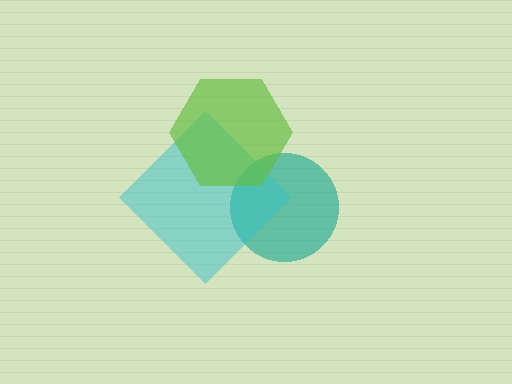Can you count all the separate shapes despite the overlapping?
Yes, there are 3 separate shapes.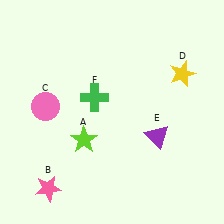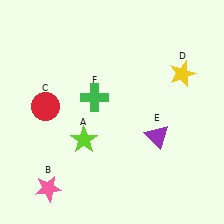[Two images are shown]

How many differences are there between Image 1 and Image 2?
There is 1 difference between the two images.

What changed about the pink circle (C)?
In Image 1, C is pink. In Image 2, it changed to red.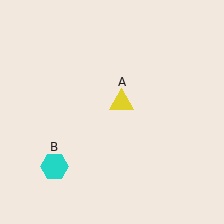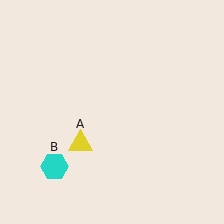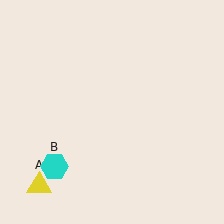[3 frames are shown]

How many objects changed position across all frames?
1 object changed position: yellow triangle (object A).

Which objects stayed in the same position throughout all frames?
Cyan hexagon (object B) remained stationary.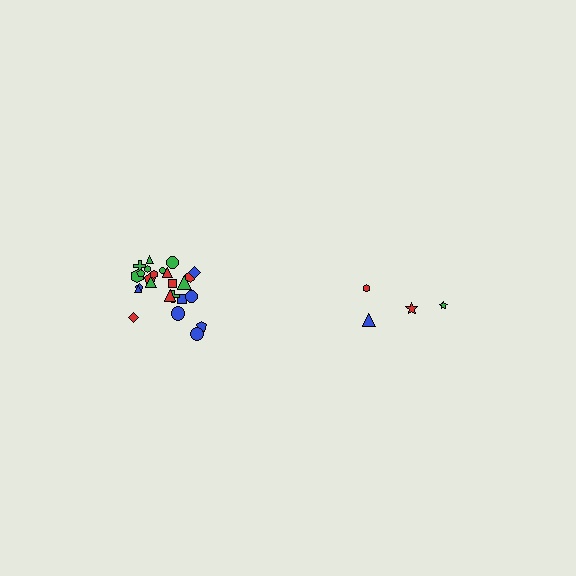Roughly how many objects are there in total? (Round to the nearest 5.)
Roughly 30 objects in total.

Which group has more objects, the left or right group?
The left group.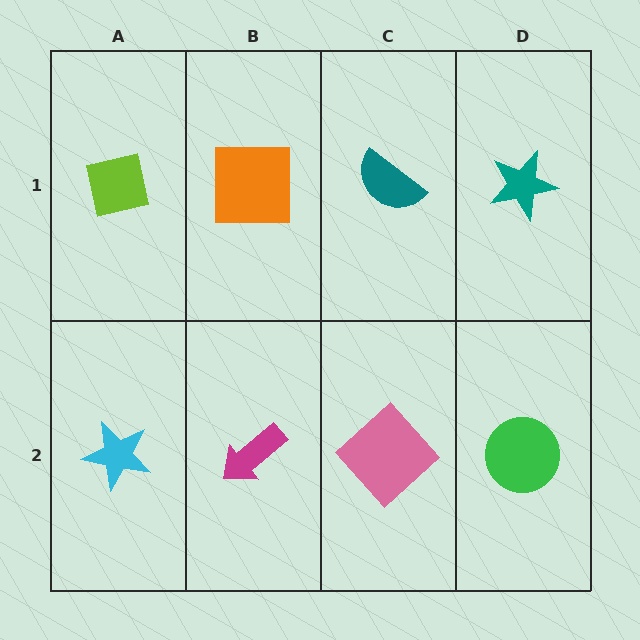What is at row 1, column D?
A teal star.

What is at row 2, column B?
A magenta arrow.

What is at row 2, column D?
A green circle.